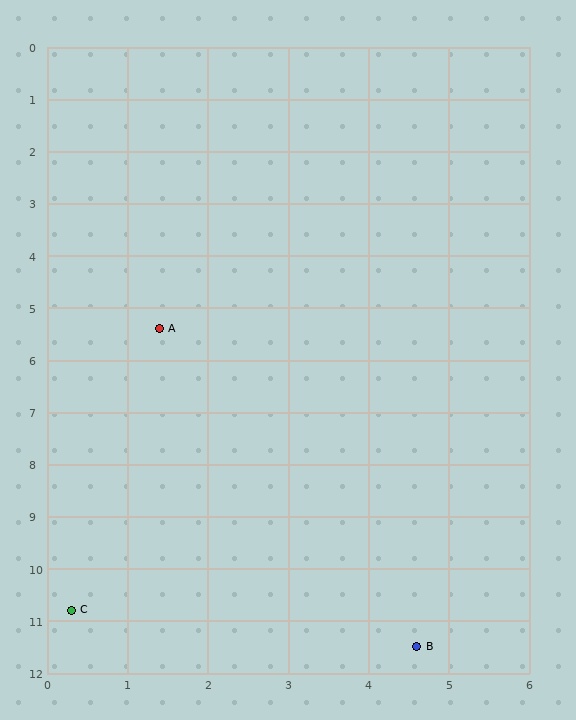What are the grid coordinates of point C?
Point C is at approximately (0.3, 10.8).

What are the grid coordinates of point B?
Point B is at approximately (4.6, 11.5).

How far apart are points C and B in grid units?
Points C and B are about 4.4 grid units apart.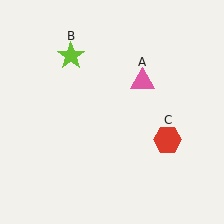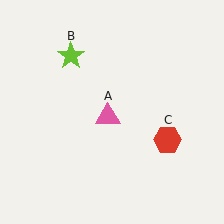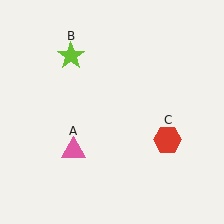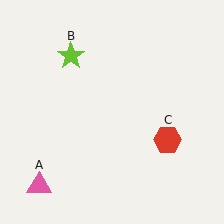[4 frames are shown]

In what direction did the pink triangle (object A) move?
The pink triangle (object A) moved down and to the left.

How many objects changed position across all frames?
1 object changed position: pink triangle (object A).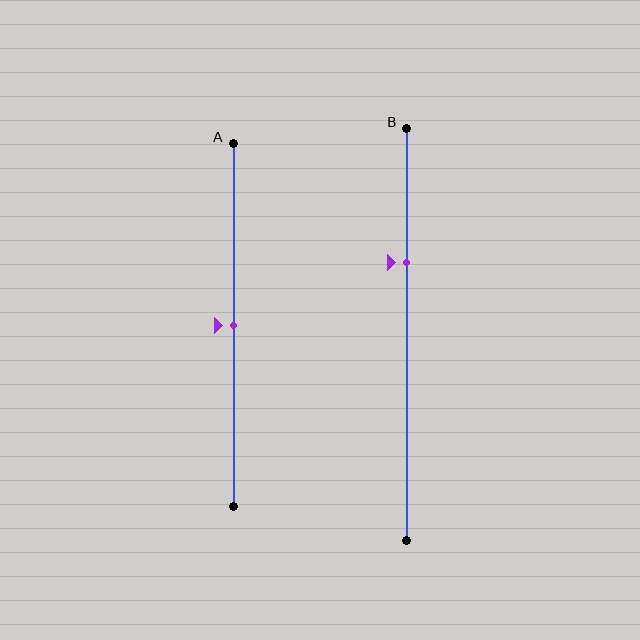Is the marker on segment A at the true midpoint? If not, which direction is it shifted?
Yes, the marker on segment A is at the true midpoint.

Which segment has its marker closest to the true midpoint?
Segment A has its marker closest to the true midpoint.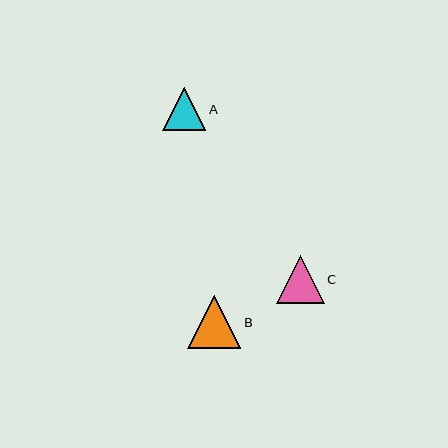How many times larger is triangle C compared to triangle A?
Triangle C is approximately 1.1 times the size of triangle A.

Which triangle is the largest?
Triangle B is the largest with a size of approximately 53 pixels.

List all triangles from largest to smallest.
From largest to smallest: B, C, A.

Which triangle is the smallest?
Triangle A is the smallest with a size of approximately 43 pixels.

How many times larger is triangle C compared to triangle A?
Triangle C is approximately 1.1 times the size of triangle A.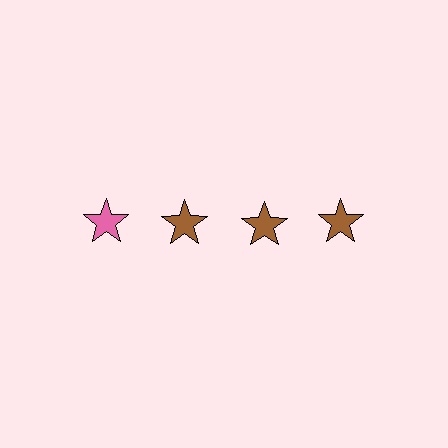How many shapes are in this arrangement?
There are 4 shapes arranged in a grid pattern.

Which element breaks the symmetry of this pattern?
The pink star in the top row, leftmost column breaks the symmetry. All other shapes are brown stars.